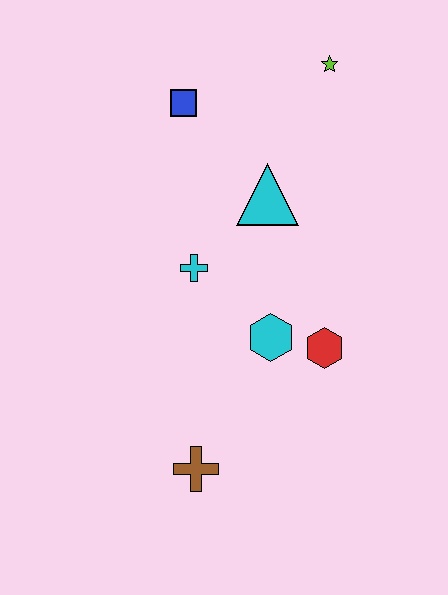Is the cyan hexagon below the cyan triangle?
Yes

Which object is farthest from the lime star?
The brown cross is farthest from the lime star.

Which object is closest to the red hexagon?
The cyan hexagon is closest to the red hexagon.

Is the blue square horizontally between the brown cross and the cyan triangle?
No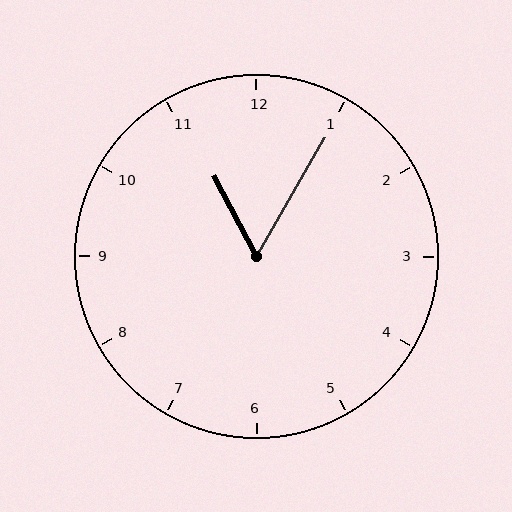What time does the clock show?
11:05.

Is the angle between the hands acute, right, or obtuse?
It is acute.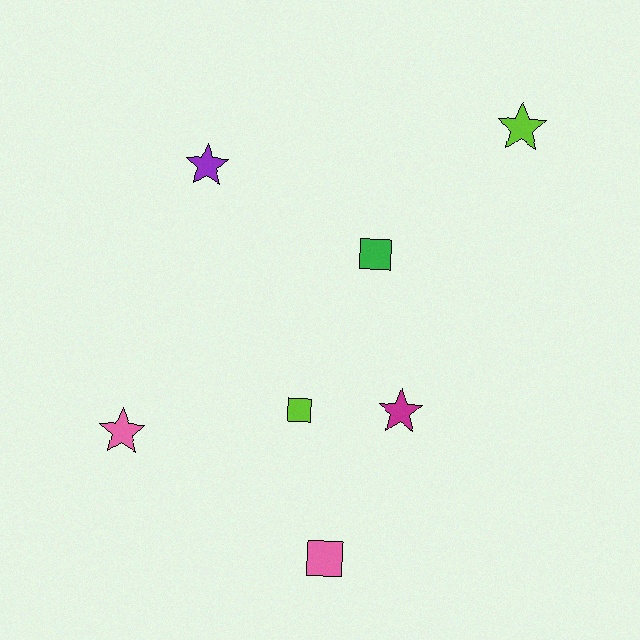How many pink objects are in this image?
There are 2 pink objects.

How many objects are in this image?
There are 7 objects.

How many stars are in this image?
There are 4 stars.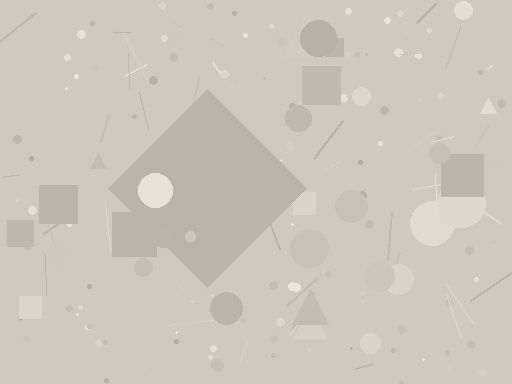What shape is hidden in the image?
A diamond is hidden in the image.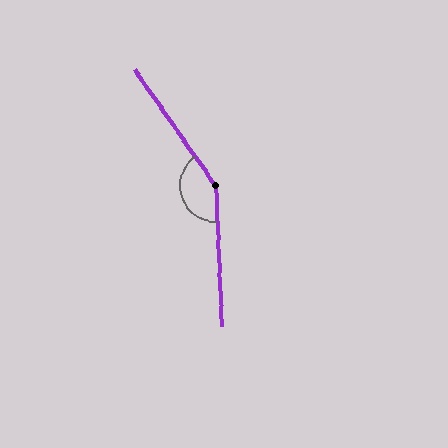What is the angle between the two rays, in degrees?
Approximately 148 degrees.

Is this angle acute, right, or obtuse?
It is obtuse.